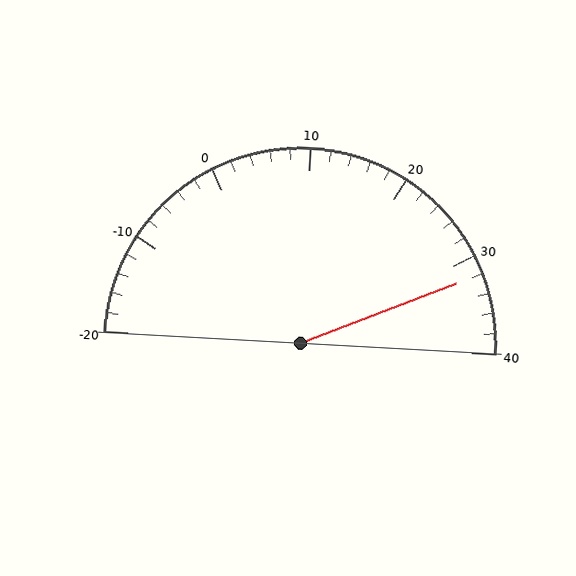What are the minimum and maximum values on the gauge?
The gauge ranges from -20 to 40.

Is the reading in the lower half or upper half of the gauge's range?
The reading is in the upper half of the range (-20 to 40).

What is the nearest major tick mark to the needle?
The nearest major tick mark is 30.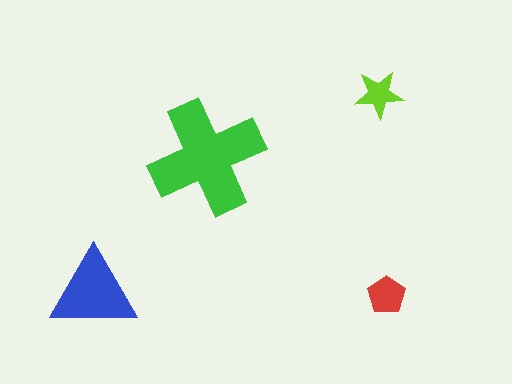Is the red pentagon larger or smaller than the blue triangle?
Smaller.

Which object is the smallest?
The lime star.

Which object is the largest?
The green cross.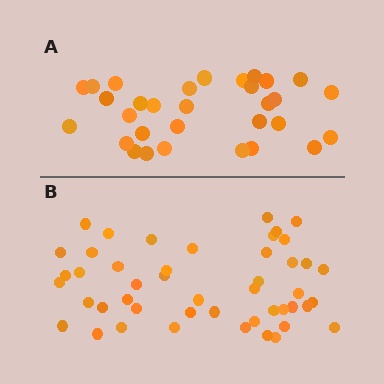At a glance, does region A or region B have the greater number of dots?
Region B (the bottom region) has more dots.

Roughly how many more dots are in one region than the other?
Region B has approximately 15 more dots than region A.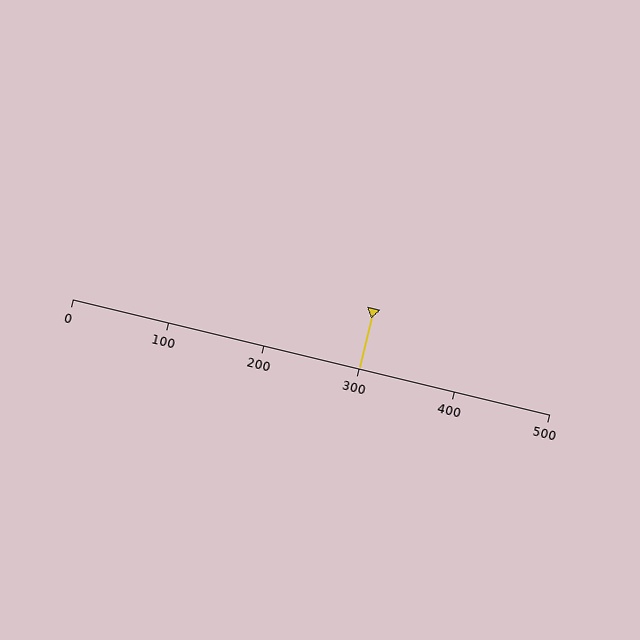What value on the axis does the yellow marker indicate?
The marker indicates approximately 300.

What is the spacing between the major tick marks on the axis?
The major ticks are spaced 100 apart.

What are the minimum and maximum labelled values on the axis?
The axis runs from 0 to 500.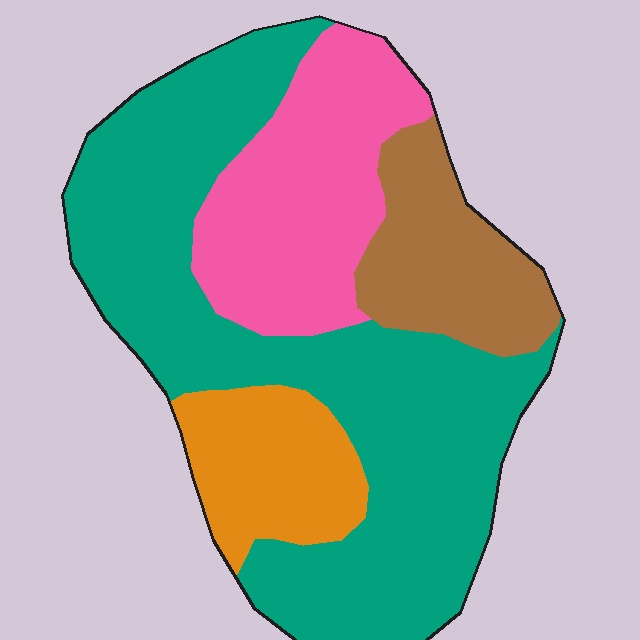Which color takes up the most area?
Teal, at roughly 50%.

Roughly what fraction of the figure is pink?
Pink covers 22% of the figure.